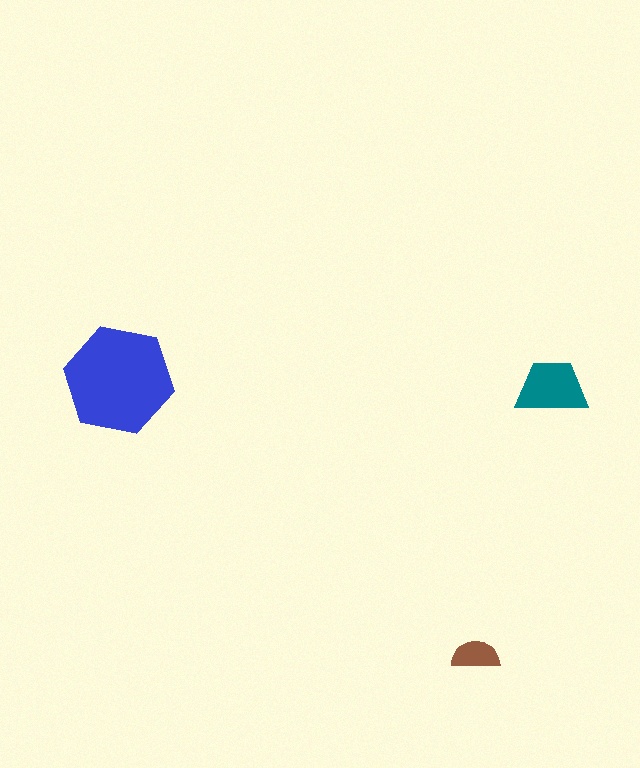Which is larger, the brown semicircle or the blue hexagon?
The blue hexagon.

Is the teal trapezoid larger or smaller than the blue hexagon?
Smaller.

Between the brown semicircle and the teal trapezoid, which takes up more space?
The teal trapezoid.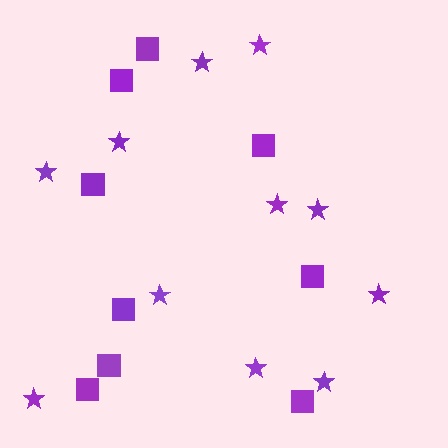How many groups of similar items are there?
There are 2 groups: one group of squares (9) and one group of stars (11).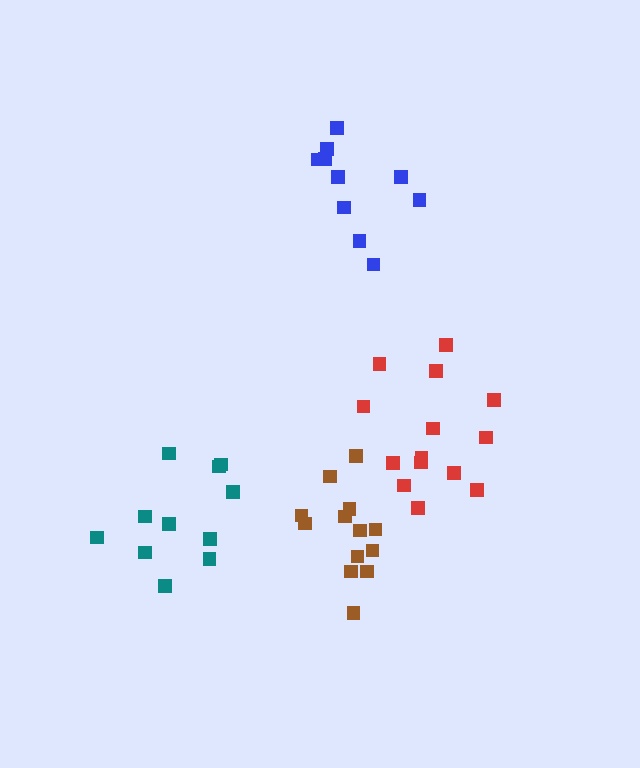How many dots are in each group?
Group 1: 11 dots, Group 2: 14 dots, Group 3: 10 dots, Group 4: 13 dots (48 total).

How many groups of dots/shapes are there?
There are 4 groups.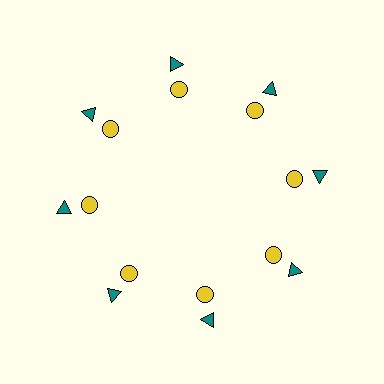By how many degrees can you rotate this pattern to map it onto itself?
The pattern maps onto itself every 45 degrees of rotation.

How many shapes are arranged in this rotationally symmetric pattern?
There are 16 shapes, arranged in 8 groups of 2.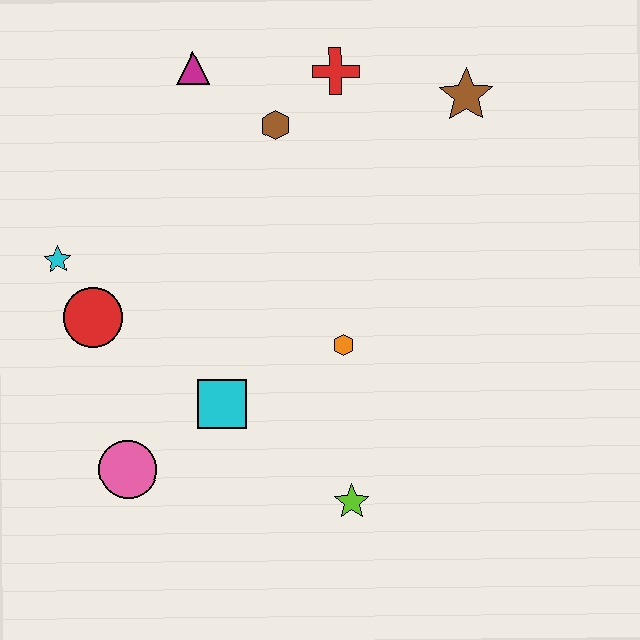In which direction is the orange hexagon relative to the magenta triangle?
The orange hexagon is below the magenta triangle.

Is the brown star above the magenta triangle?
No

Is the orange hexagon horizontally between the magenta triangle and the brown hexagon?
No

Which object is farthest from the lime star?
The magenta triangle is farthest from the lime star.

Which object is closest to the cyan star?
The red circle is closest to the cyan star.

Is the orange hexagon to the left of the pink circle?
No